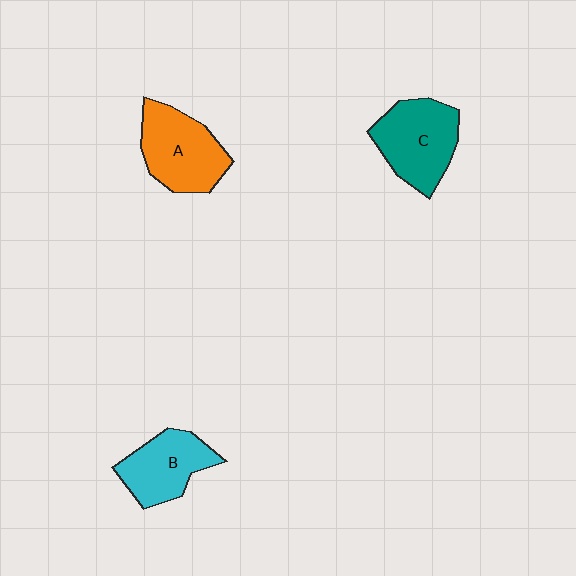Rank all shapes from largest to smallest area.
From largest to smallest: C (teal), A (orange), B (cyan).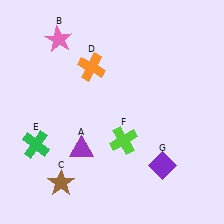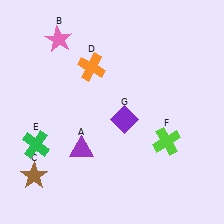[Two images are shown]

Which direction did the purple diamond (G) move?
The purple diamond (G) moved up.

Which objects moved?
The objects that moved are: the brown star (C), the lime cross (F), the purple diamond (G).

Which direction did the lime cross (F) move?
The lime cross (F) moved right.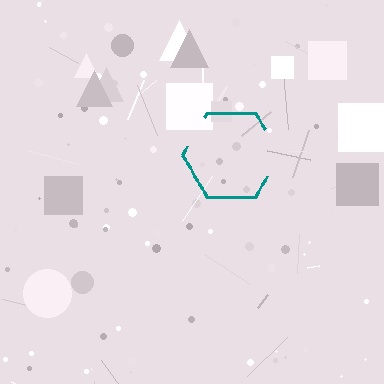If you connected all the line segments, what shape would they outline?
They would outline a hexagon.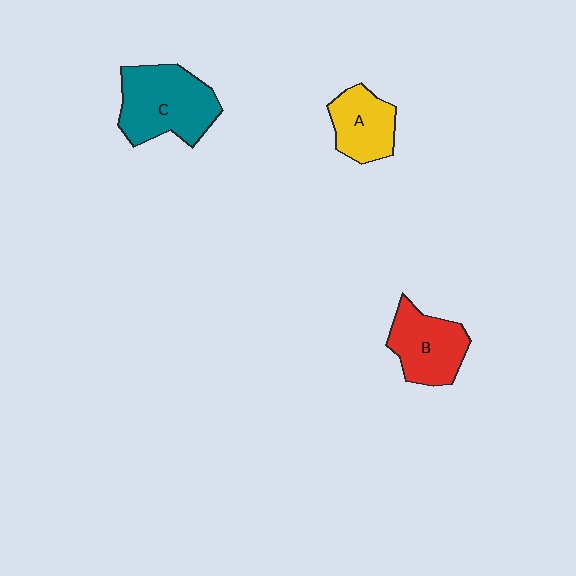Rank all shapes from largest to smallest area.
From largest to smallest: C (teal), B (red), A (yellow).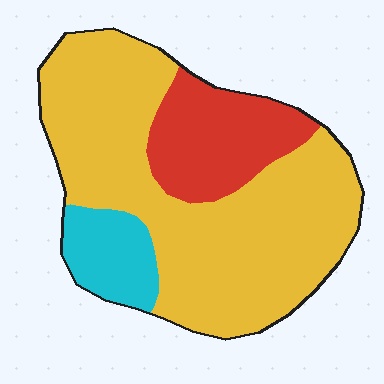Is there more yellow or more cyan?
Yellow.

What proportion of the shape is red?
Red covers 20% of the shape.